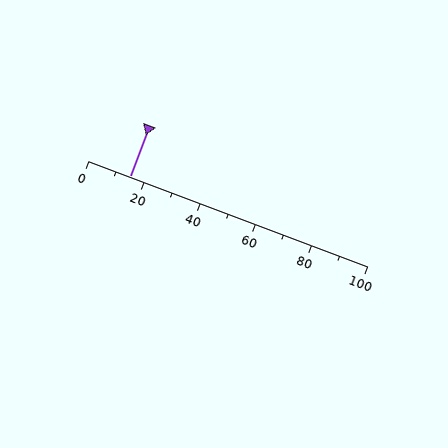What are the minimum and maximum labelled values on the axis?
The axis runs from 0 to 100.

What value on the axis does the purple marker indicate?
The marker indicates approximately 15.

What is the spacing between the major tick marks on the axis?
The major ticks are spaced 20 apart.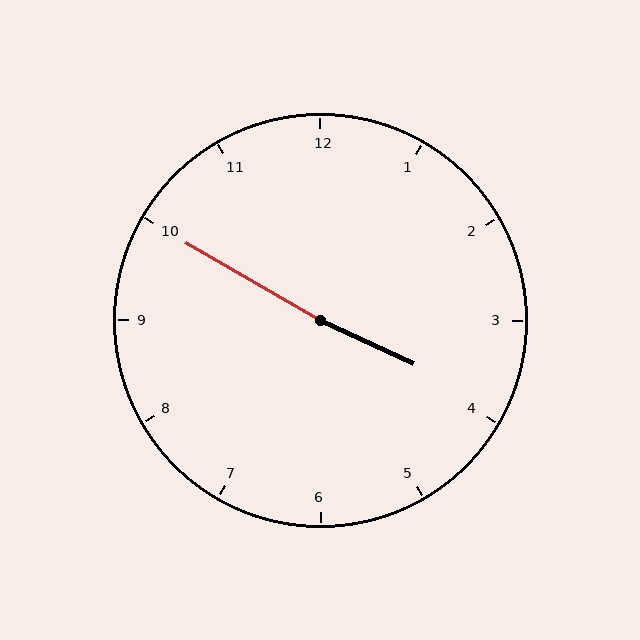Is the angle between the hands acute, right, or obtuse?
It is obtuse.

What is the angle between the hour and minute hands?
Approximately 175 degrees.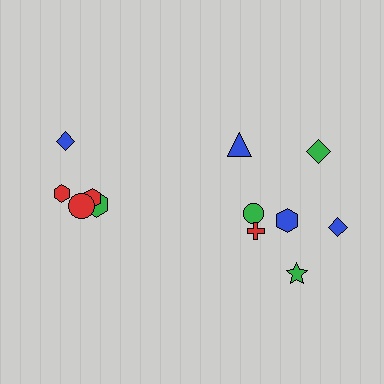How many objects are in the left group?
There are 5 objects.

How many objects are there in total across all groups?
There are 12 objects.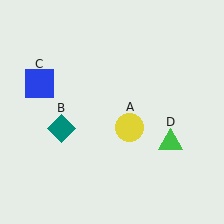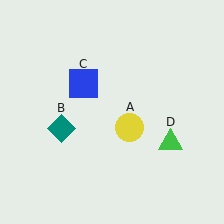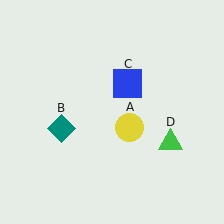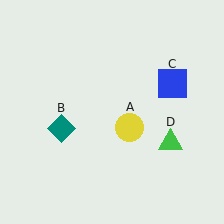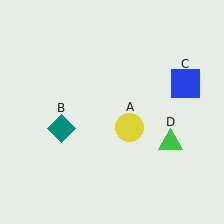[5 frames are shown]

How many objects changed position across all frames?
1 object changed position: blue square (object C).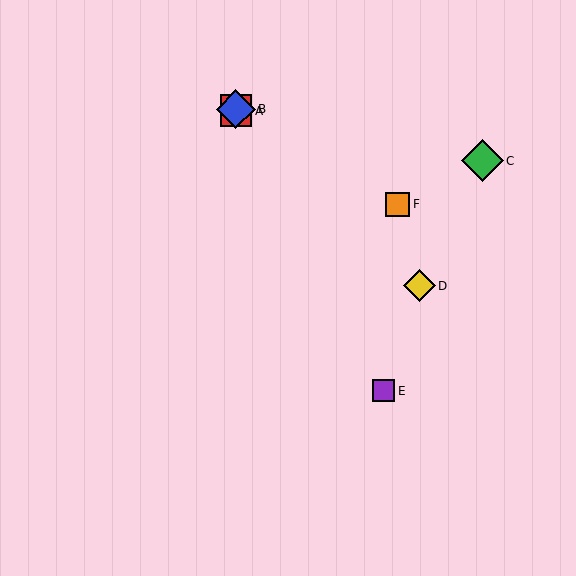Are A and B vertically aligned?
Yes, both are at x≈236.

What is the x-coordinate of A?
Object A is at x≈236.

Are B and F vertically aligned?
No, B is at x≈236 and F is at x≈397.